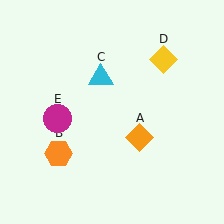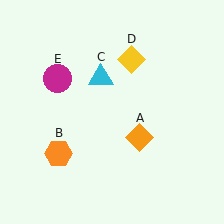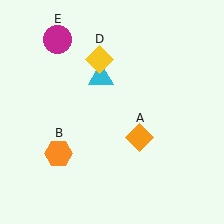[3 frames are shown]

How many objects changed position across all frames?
2 objects changed position: yellow diamond (object D), magenta circle (object E).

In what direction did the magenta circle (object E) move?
The magenta circle (object E) moved up.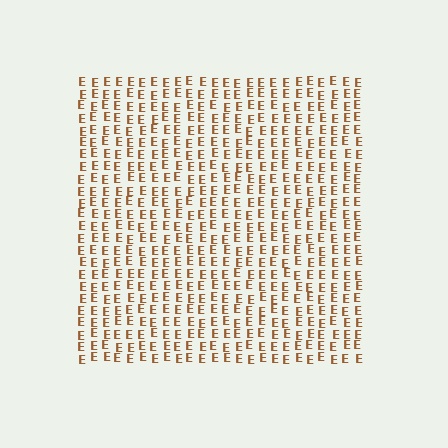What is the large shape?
The large shape is a square.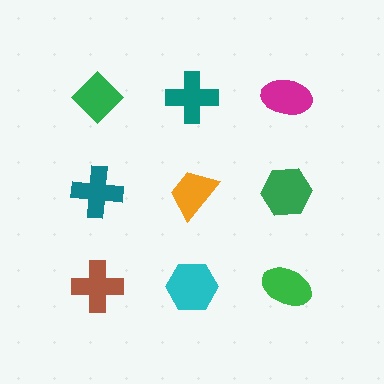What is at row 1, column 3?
A magenta ellipse.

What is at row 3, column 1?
A brown cross.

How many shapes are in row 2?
3 shapes.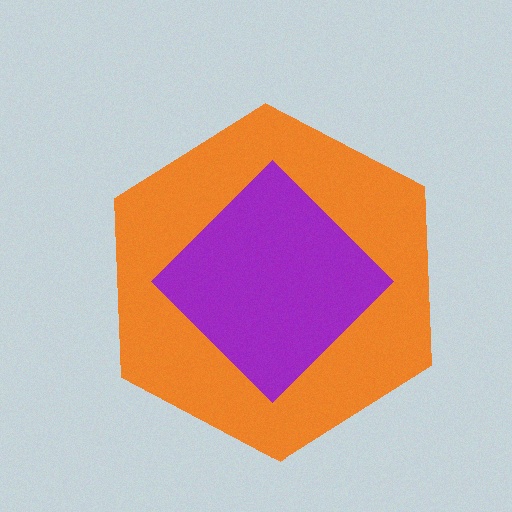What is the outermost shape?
The orange hexagon.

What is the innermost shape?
The purple diamond.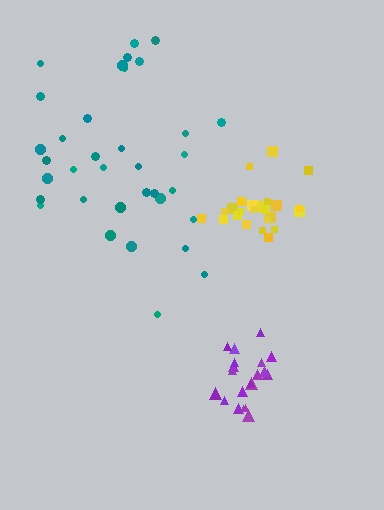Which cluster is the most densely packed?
Yellow.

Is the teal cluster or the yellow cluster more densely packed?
Yellow.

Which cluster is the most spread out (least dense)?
Teal.